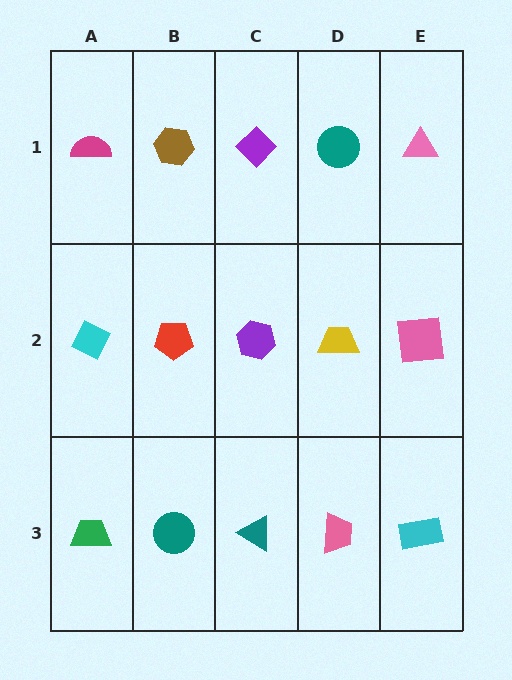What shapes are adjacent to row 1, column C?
A purple hexagon (row 2, column C), a brown hexagon (row 1, column B), a teal circle (row 1, column D).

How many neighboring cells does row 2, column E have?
3.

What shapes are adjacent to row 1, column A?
A cyan diamond (row 2, column A), a brown hexagon (row 1, column B).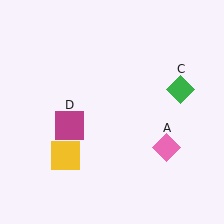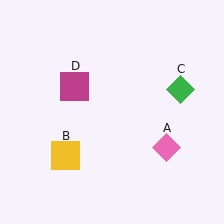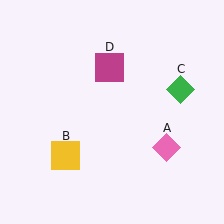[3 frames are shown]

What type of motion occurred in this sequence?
The magenta square (object D) rotated clockwise around the center of the scene.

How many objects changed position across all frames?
1 object changed position: magenta square (object D).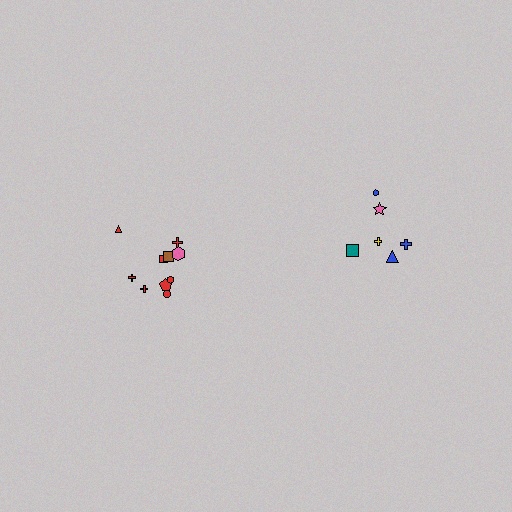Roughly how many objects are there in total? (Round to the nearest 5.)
Roughly 15 objects in total.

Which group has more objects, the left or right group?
The left group.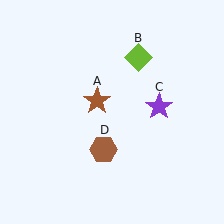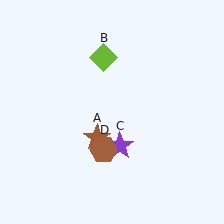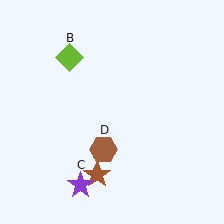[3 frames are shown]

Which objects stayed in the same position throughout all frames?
Brown hexagon (object D) remained stationary.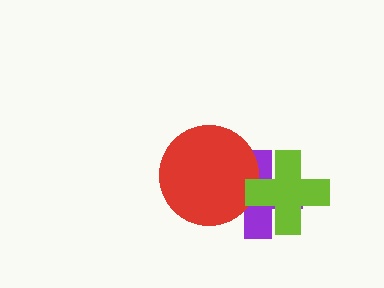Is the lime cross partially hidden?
No, no other shape covers it.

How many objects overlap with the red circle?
2 objects overlap with the red circle.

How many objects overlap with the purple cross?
2 objects overlap with the purple cross.